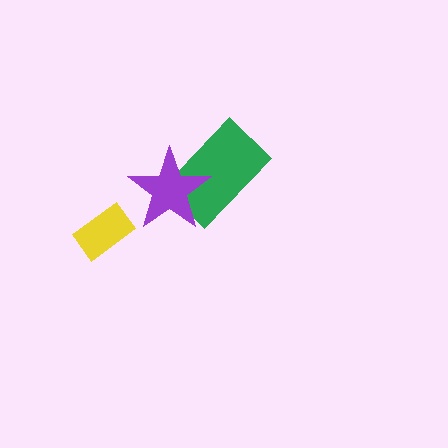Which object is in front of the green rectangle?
The purple star is in front of the green rectangle.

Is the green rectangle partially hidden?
Yes, it is partially covered by another shape.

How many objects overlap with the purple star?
1 object overlaps with the purple star.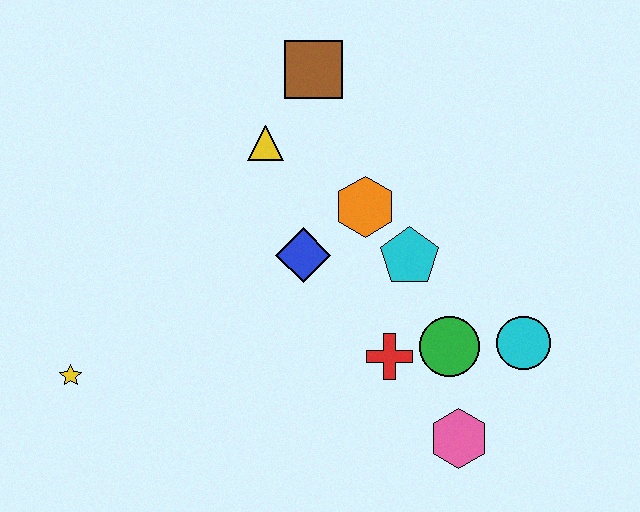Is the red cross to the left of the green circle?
Yes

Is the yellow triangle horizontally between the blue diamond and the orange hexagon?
No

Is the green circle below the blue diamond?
Yes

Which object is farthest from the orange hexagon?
The yellow star is farthest from the orange hexagon.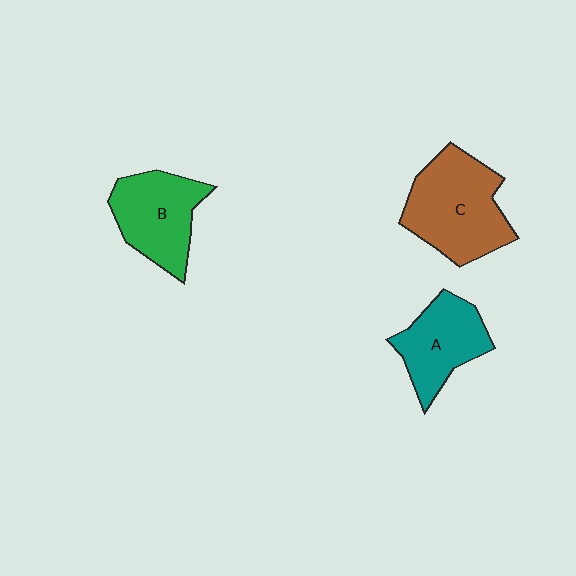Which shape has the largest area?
Shape C (brown).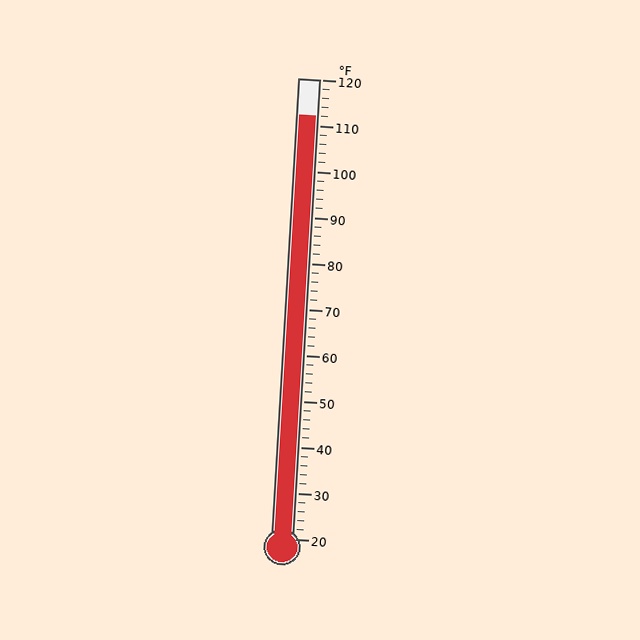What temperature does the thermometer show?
The thermometer shows approximately 112°F.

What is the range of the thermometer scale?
The thermometer scale ranges from 20°F to 120°F.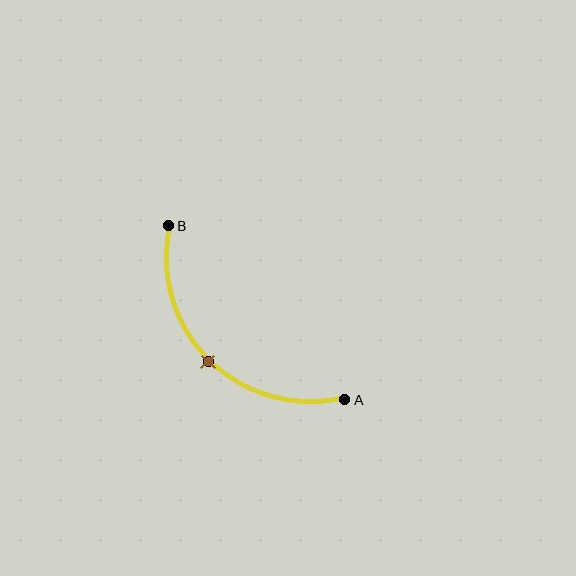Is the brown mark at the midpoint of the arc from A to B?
Yes. The brown mark lies on the arc at equal arc-length from both A and B — it is the arc midpoint.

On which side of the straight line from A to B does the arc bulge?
The arc bulges below and to the left of the straight line connecting A and B.